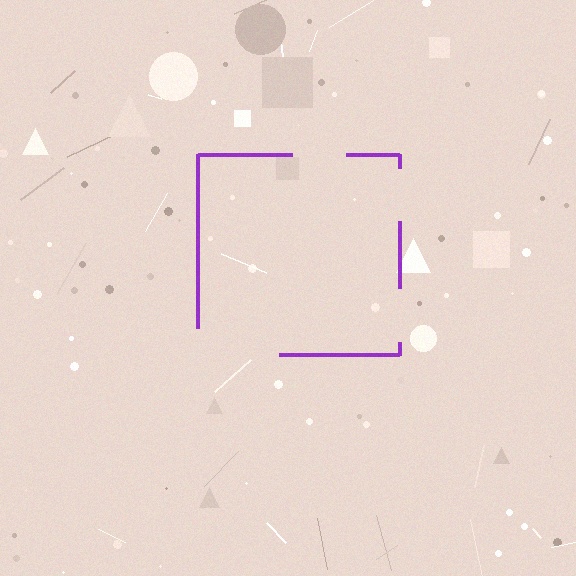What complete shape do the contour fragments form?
The contour fragments form a square.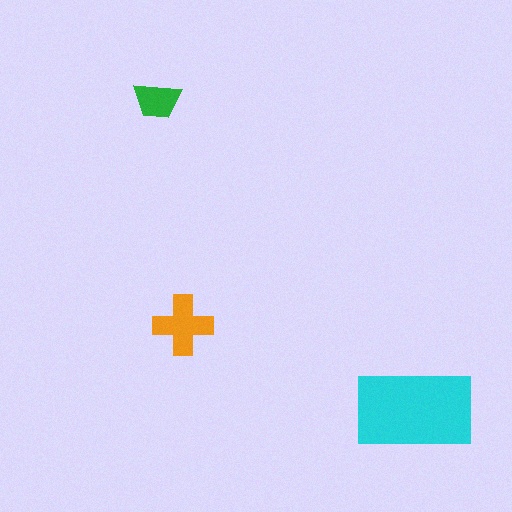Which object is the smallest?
The green trapezoid.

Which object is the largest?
The cyan rectangle.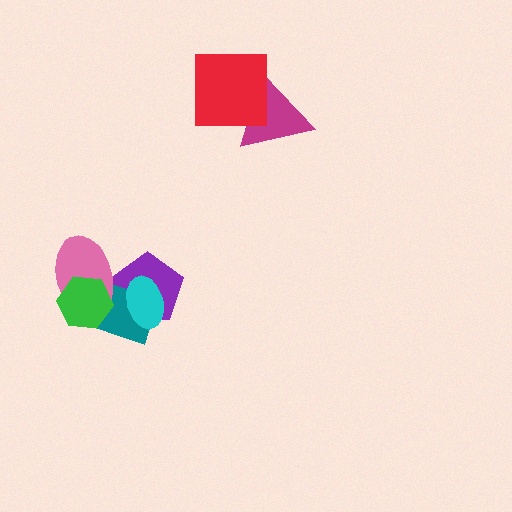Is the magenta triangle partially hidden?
Yes, it is partially covered by another shape.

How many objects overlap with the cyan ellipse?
2 objects overlap with the cyan ellipse.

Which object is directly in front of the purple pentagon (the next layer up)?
The teal rectangle is directly in front of the purple pentagon.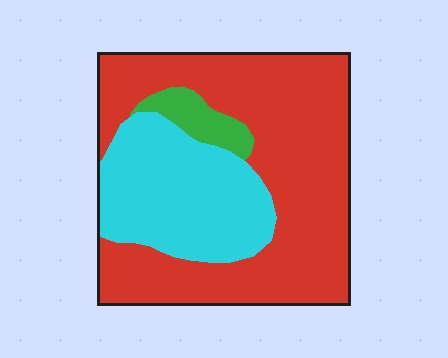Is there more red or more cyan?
Red.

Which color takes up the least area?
Green, at roughly 5%.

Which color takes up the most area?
Red, at roughly 65%.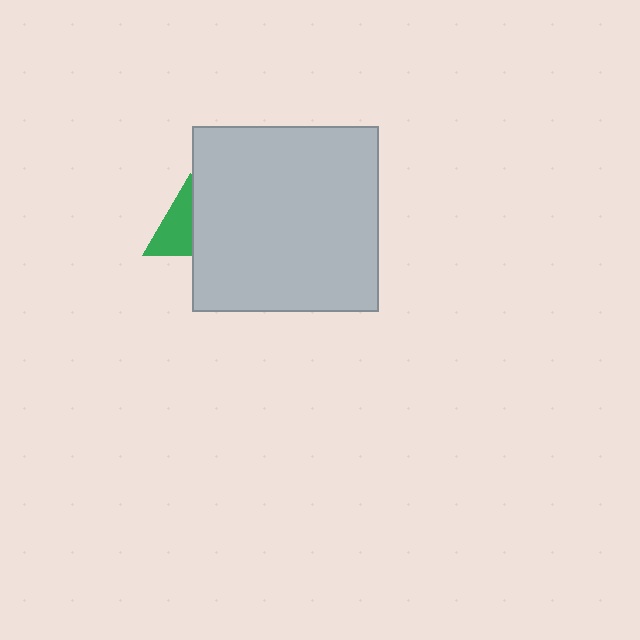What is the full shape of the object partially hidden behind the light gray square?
The partially hidden object is a green triangle.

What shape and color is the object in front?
The object in front is a light gray square.